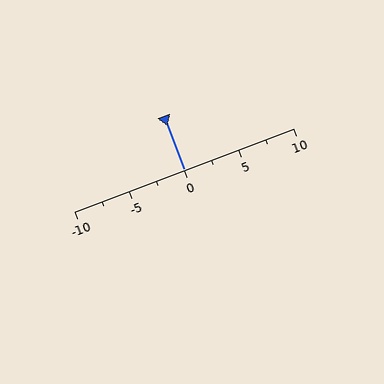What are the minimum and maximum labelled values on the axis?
The axis runs from -10 to 10.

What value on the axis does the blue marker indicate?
The marker indicates approximately 0.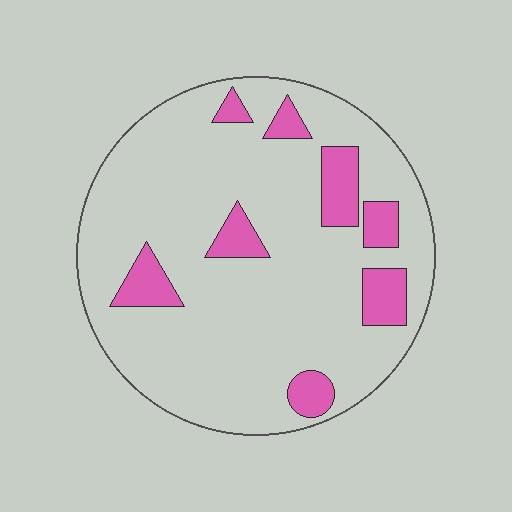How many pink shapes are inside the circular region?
8.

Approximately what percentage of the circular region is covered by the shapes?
Approximately 15%.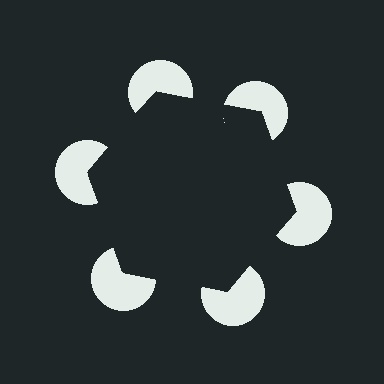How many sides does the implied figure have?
6 sides.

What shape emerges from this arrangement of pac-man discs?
An illusory hexagon — its edges are inferred from the aligned wedge cuts in the pac-man discs, not physically drawn.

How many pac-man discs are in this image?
There are 6 — one at each vertex of the illusory hexagon.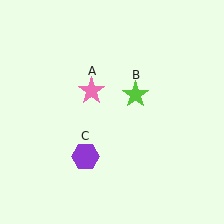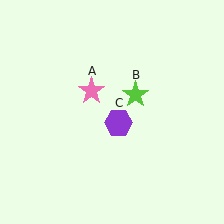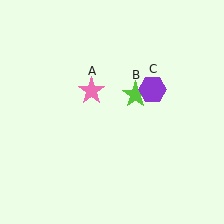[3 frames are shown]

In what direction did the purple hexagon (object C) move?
The purple hexagon (object C) moved up and to the right.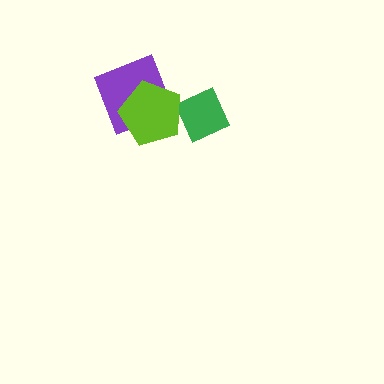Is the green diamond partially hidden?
Yes, it is partially covered by another shape.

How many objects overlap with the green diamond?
1 object overlaps with the green diamond.